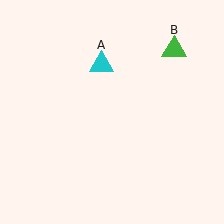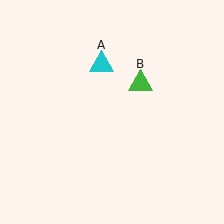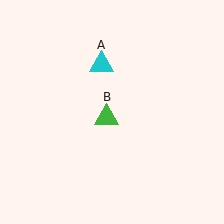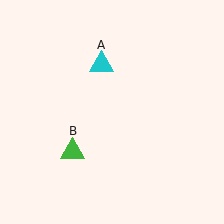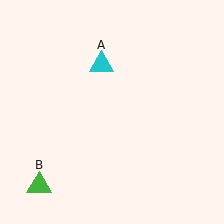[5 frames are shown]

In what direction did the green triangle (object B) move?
The green triangle (object B) moved down and to the left.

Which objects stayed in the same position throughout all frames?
Cyan triangle (object A) remained stationary.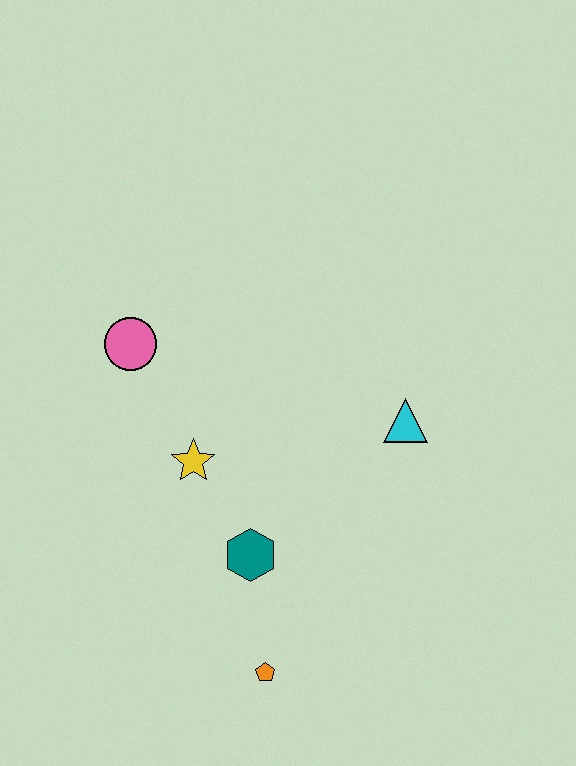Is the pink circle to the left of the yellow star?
Yes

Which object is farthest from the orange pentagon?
The pink circle is farthest from the orange pentagon.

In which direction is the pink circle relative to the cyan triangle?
The pink circle is to the left of the cyan triangle.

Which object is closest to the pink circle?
The yellow star is closest to the pink circle.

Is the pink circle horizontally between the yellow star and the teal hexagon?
No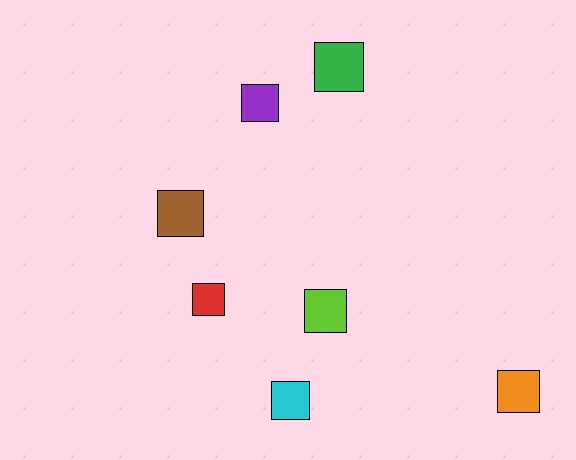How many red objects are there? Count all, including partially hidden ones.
There is 1 red object.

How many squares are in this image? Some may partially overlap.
There are 7 squares.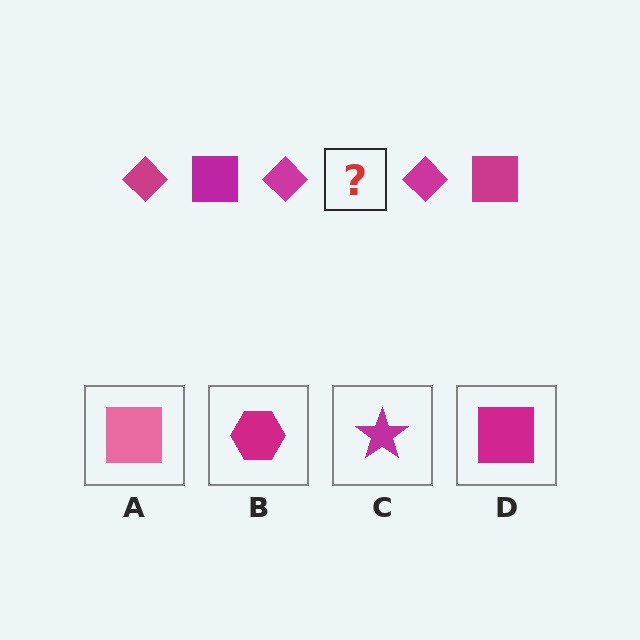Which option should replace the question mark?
Option D.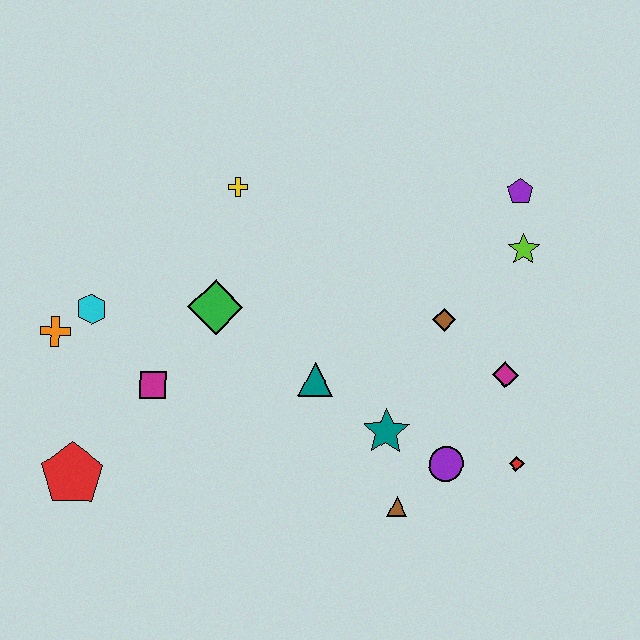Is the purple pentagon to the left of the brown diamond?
No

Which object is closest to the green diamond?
The magenta square is closest to the green diamond.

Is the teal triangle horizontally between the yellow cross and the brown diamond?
Yes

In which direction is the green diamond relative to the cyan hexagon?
The green diamond is to the right of the cyan hexagon.